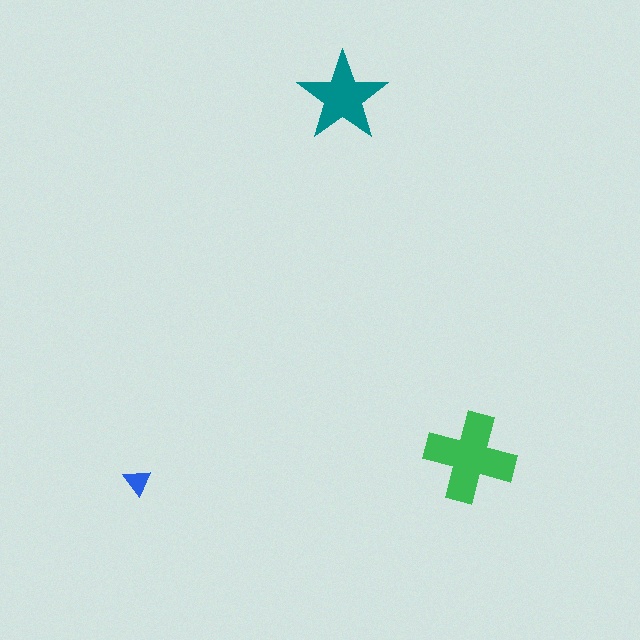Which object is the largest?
The green cross.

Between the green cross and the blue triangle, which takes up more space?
The green cross.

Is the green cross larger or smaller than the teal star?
Larger.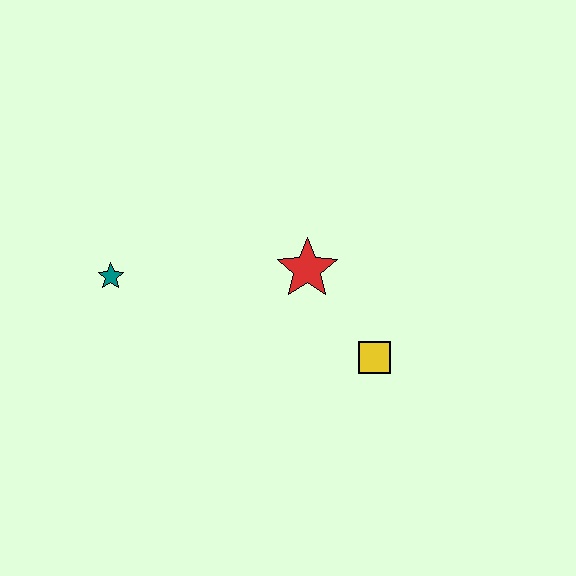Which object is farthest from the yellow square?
The teal star is farthest from the yellow square.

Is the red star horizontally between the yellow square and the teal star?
Yes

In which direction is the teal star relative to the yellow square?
The teal star is to the left of the yellow square.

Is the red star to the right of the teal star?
Yes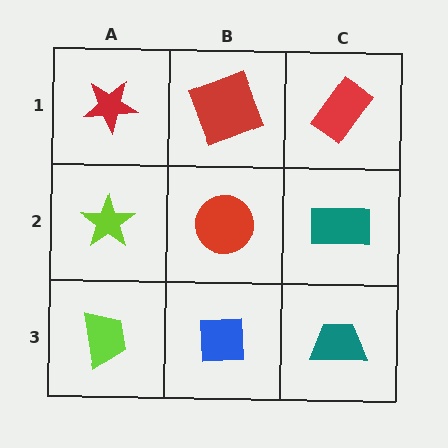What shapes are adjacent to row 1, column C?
A teal rectangle (row 2, column C), a red square (row 1, column B).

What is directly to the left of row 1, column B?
A red star.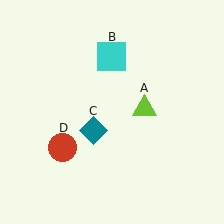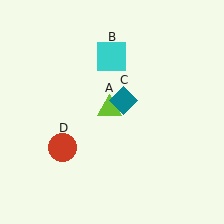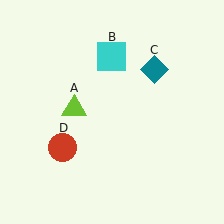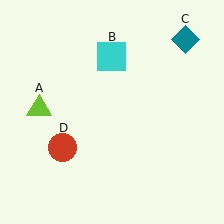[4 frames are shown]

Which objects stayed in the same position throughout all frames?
Cyan square (object B) and red circle (object D) remained stationary.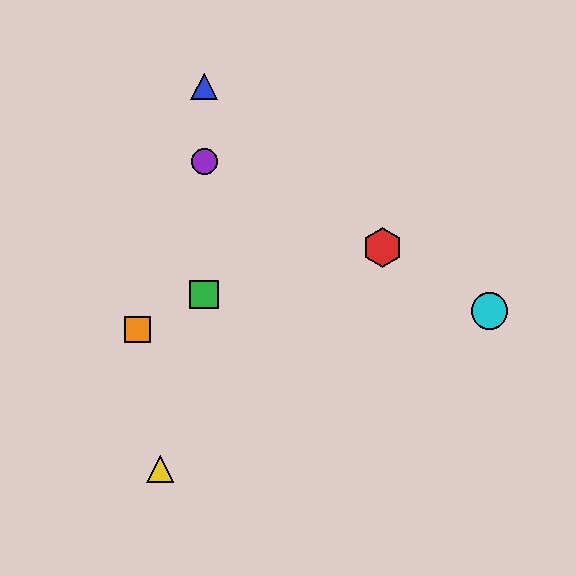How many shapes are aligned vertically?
3 shapes (the blue triangle, the green square, the purple circle) are aligned vertically.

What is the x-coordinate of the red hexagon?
The red hexagon is at x≈382.